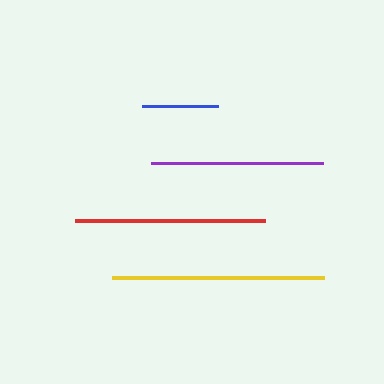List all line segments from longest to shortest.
From longest to shortest: yellow, red, purple, blue.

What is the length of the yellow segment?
The yellow segment is approximately 212 pixels long.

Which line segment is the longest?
The yellow line is the longest at approximately 212 pixels.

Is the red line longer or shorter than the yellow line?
The yellow line is longer than the red line.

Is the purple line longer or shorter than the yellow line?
The yellow line is longer than the purple line.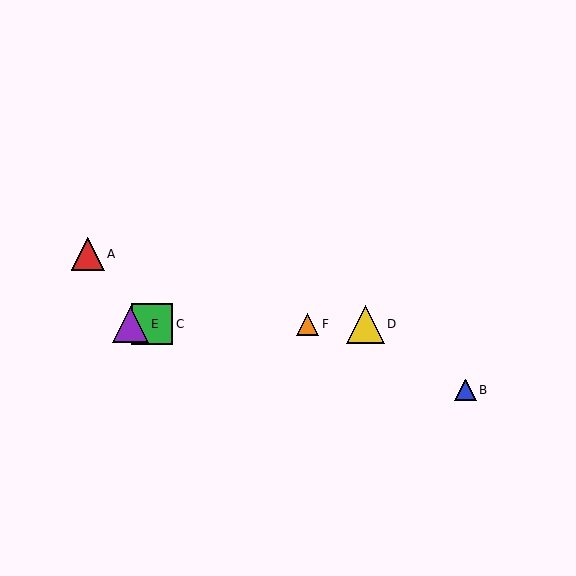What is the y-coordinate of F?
Object F is at y≈324.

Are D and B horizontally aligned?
No, D is at y≈324 and B is at y≈390.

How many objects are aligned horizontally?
4 objects (C, D, E, F) are aligned horizontally.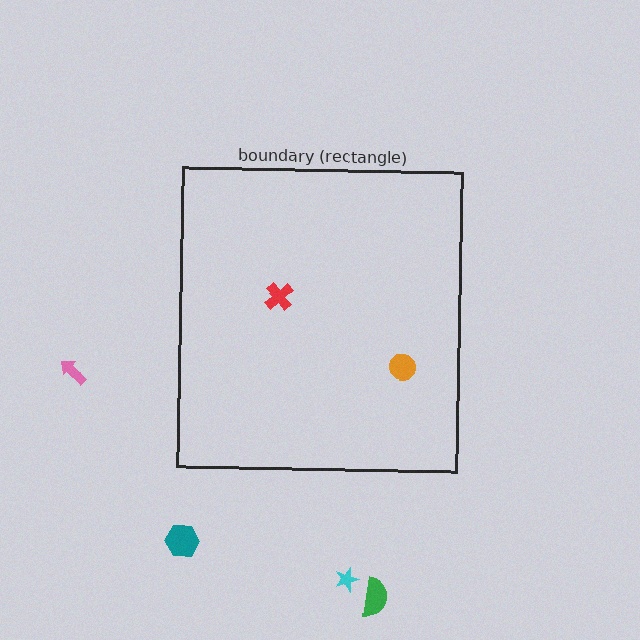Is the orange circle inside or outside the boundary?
Inside.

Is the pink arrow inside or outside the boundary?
Outside.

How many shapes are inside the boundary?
2 inside, 4 outside.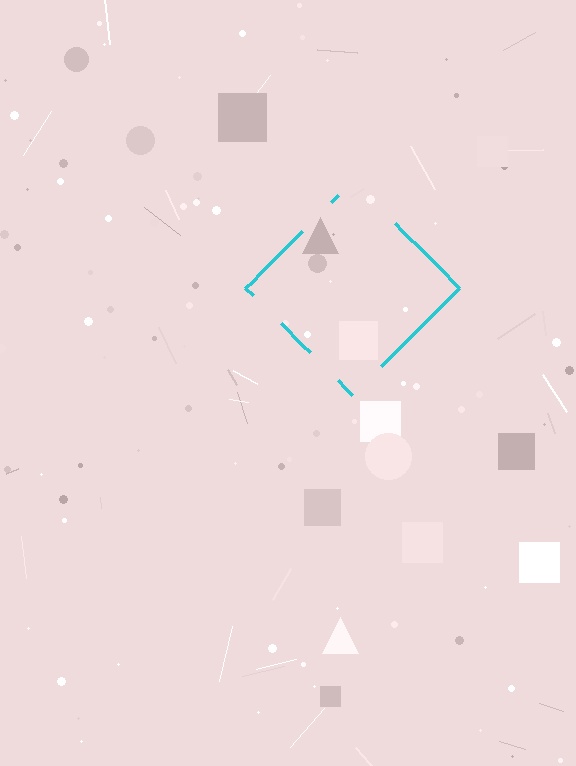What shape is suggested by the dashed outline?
The dashed outline suggests a diamond.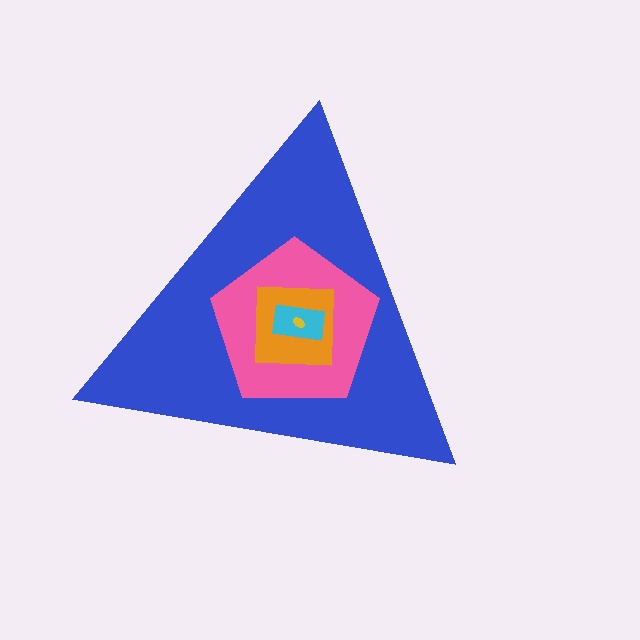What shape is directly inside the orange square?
The cyan rectangle.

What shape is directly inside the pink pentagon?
The orange square.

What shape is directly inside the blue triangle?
The pink pentagon.